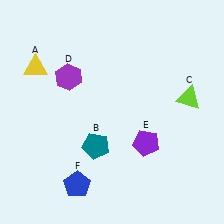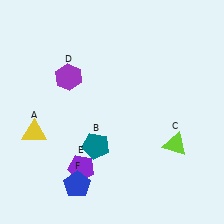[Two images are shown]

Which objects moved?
The objects that moved are: the yellow triangle (A), the lime triangle (C), the purple pentagon (E).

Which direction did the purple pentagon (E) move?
The purple pentagon (E) moved left.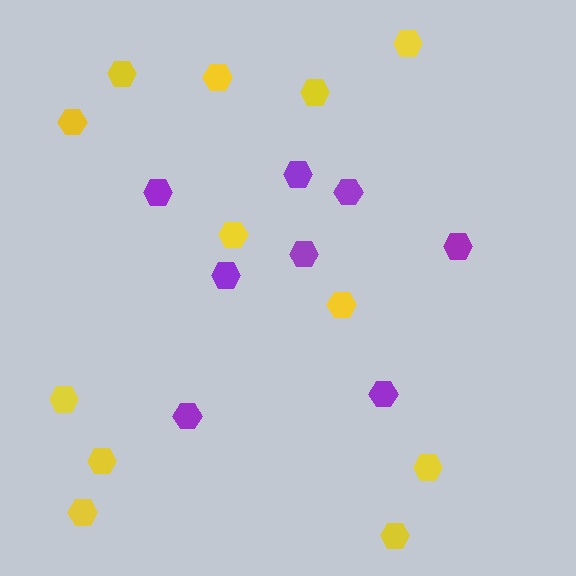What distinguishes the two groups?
There are 2 groups: one group of purple hexagons (8) and one group of yellow hexagons (12).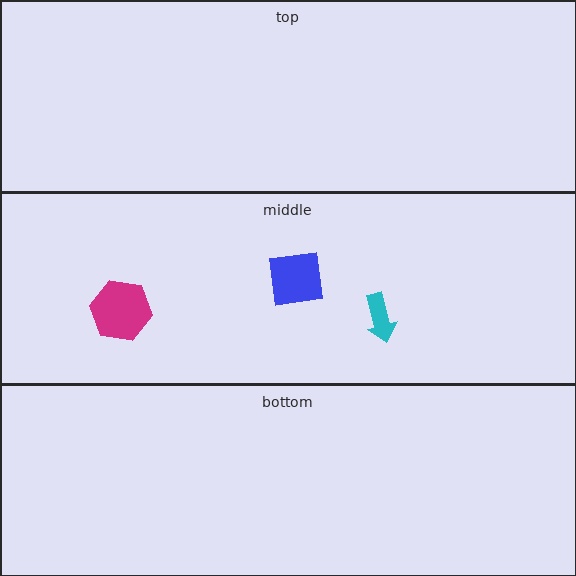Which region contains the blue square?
The middle region.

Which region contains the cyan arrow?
The middle region.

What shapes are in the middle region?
The blue square, the magenta hexagon, the cyan arrow.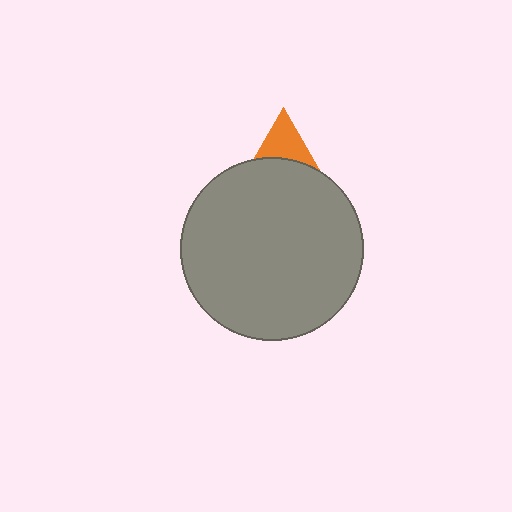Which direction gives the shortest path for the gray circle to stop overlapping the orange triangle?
Moving down gives the shortest separation.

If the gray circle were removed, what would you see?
You would see the complete orange triangle.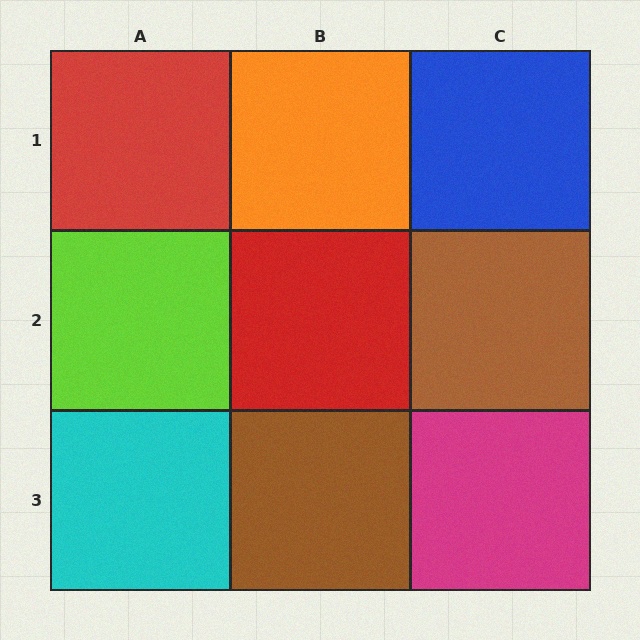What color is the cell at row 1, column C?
Blue.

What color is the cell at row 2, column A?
Lime.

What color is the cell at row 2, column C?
Brown.